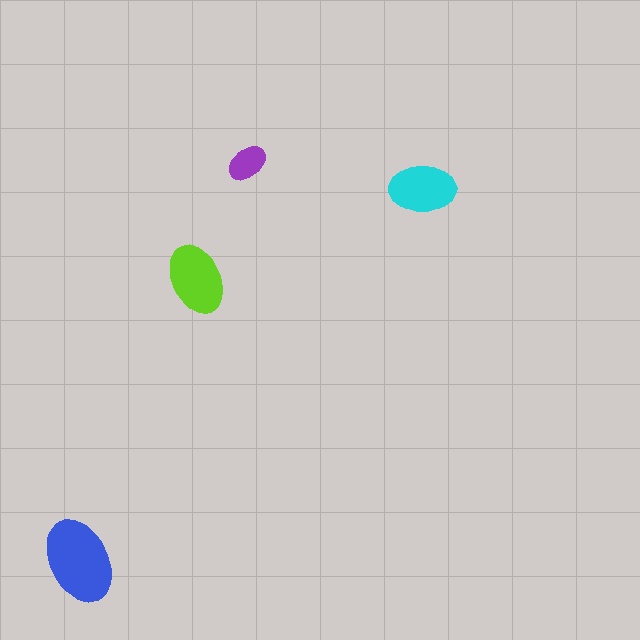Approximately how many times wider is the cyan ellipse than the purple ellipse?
About 1.5 times wider.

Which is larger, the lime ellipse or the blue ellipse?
The blue one.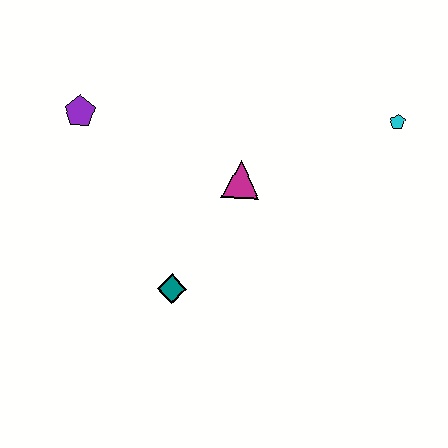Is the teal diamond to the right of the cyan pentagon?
No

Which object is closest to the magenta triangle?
The teal diamond is closest to the magenta triangle.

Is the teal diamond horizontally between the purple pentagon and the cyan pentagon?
Yes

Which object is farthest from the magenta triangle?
The purple pentagon is farthest from the magenta triangle.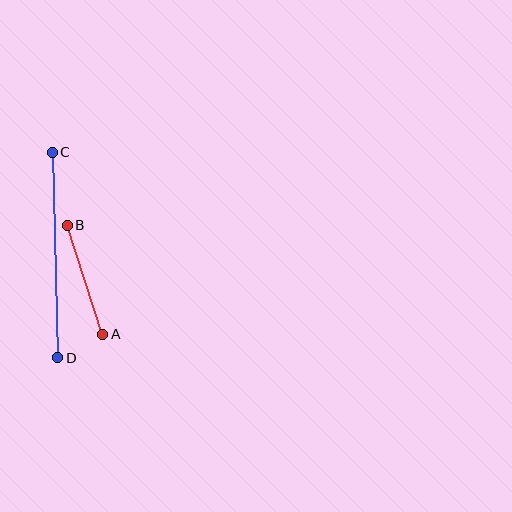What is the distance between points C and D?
The distance is approximately 206 pixels.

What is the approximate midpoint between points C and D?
The midpoint is at approximately (55, 255) pixels.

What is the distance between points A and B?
The distance is approximately 115 pixels.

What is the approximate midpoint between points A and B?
The midpoint is at approximately (85, 280) pixels.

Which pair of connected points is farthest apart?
Points C and D are farthest apart.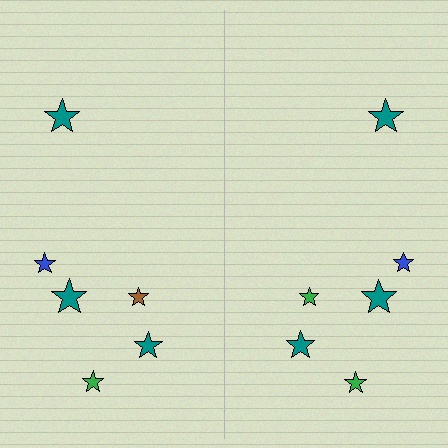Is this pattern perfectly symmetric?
No, the pattern is not perfectly symmetric. The green star on the right side breaks the symmetry — its mirror counterpart is brown.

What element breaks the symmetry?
The green star on the right side breaks the symmetry — its mirror counterpart is brown.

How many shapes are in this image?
There are 12 shapes in this image.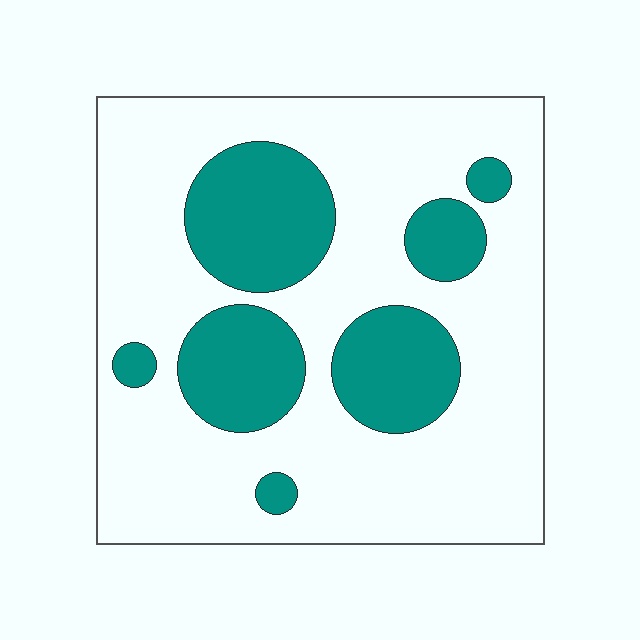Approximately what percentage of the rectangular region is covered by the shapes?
Approximately 25%.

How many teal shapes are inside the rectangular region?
7.